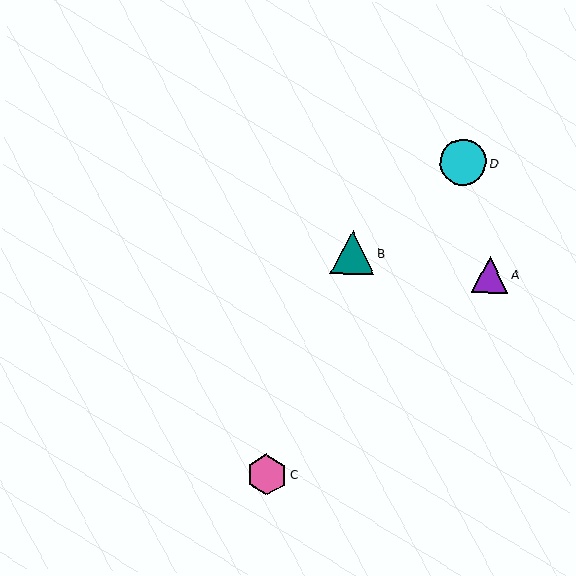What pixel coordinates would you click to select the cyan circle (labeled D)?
Click at (463, 162) to select the cyan circle D.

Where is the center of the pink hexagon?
The center of the pink hexagon is at (267, 475).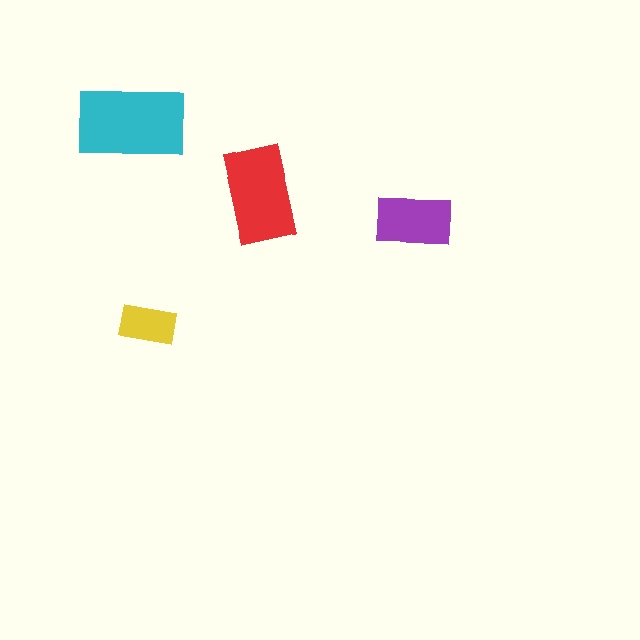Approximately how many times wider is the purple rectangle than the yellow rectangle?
About 1.5 times wider.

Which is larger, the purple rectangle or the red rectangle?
The red one.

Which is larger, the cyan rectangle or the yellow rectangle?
The cyan one.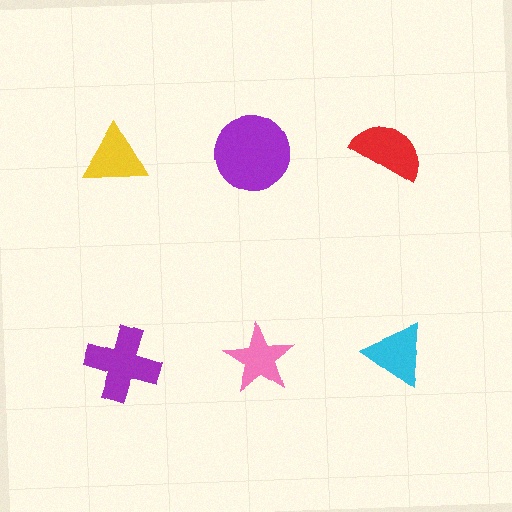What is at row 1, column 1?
A yellow triangle.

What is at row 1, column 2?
A purple circle.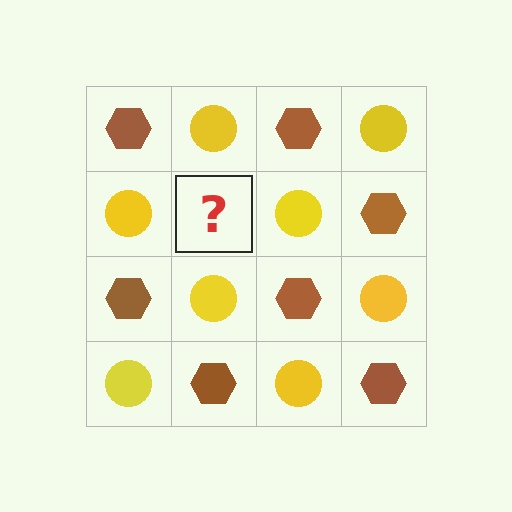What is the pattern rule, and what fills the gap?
The rule is that it alternates brown hexagon and yellow circle in a checkerboard pattern. The gap should be filled with a brown hexagon.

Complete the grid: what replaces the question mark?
The question mark should be replaced with a brown hexagon.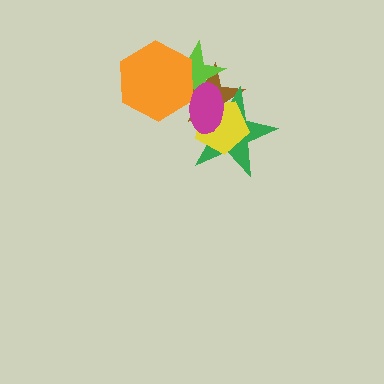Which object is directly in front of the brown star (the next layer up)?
The lime star is directly in front of the brown star.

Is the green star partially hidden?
Yes, it is partially covered by another shape.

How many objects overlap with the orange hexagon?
3 objects overlap with the orange hexagon.